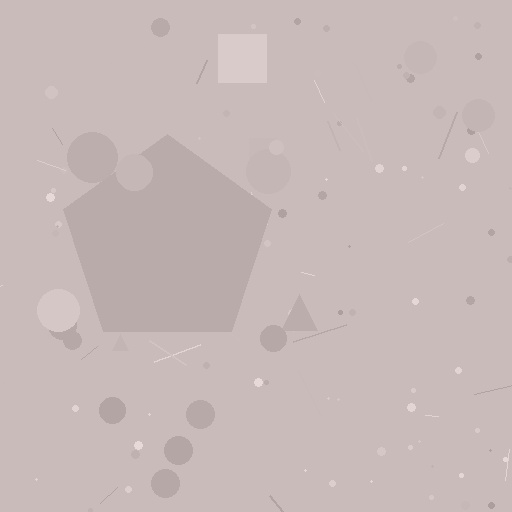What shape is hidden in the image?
A pentagon is hidden in the image.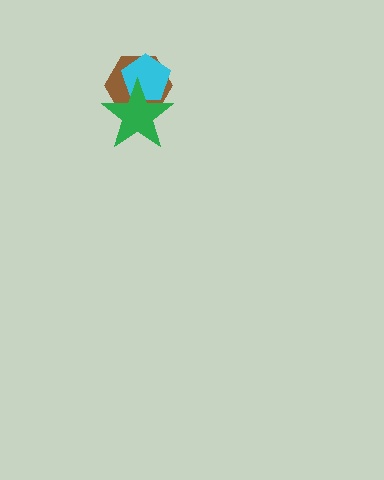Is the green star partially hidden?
No, no other shape covers it.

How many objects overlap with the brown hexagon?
2 objects overlap with the brown hexagon.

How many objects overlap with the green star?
2 objects overlap with the green star.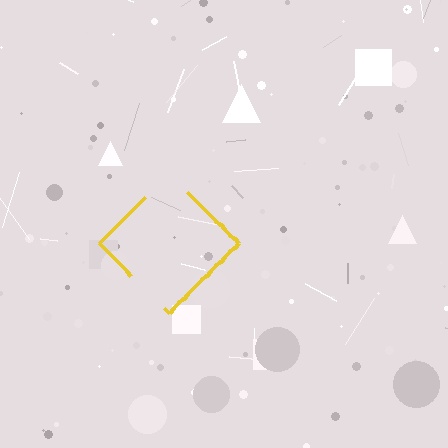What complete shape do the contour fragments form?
The contour fragments form a diamond.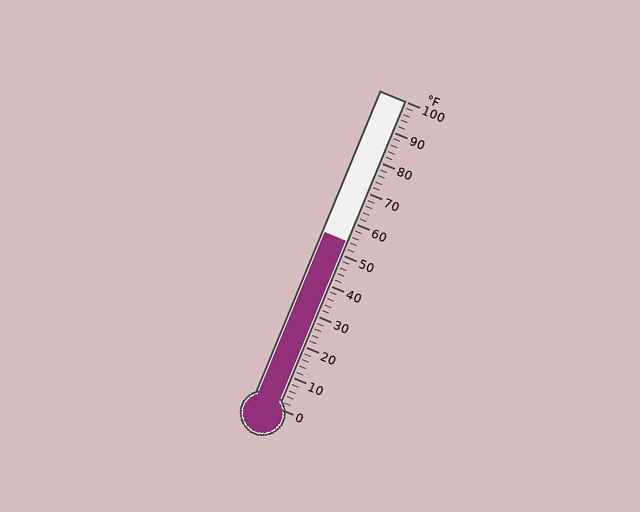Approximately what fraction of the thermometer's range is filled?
The thermometer is filled to approximately 55% of its range.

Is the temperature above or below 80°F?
The temperature is below 80°F.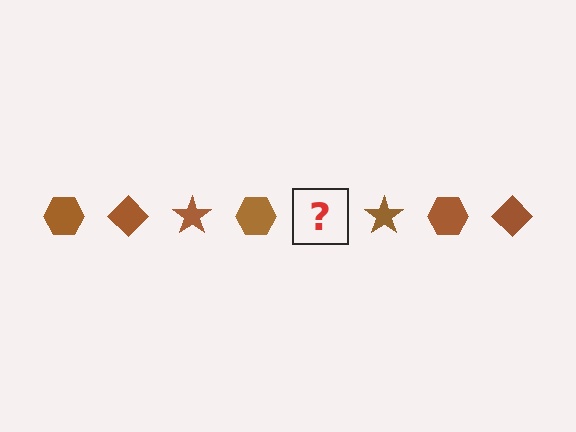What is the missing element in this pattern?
The missing element is a brown diamond.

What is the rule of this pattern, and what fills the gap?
The rule is that the pattern cycles through hexagon, diamond, star shapes in brown. The gap should be filled with a brown diamond.